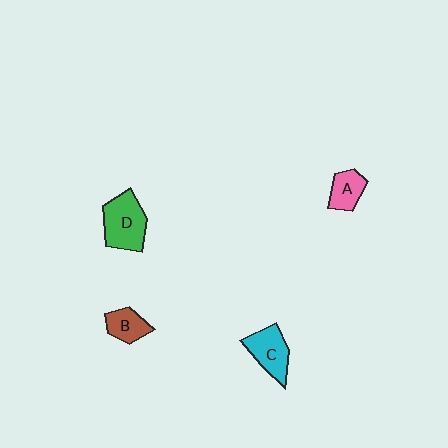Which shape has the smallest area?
Shape B (brown).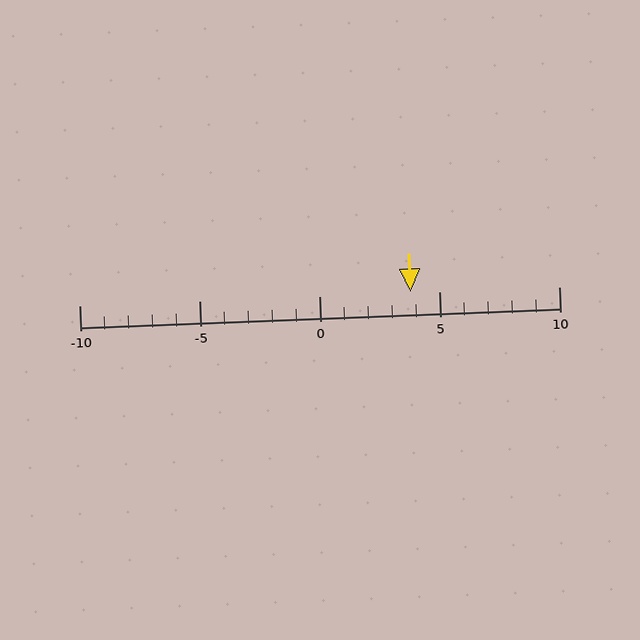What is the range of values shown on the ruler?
The ruler shows values from -10 to 10.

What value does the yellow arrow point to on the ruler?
The yellow arrow points to approximately 4.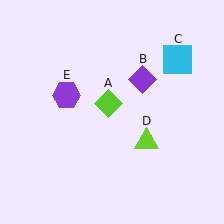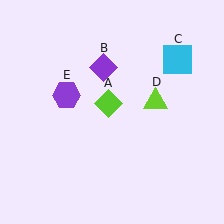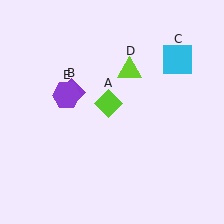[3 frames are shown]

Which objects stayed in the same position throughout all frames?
Lime diamond (object A) and cyan square (object C) and purple hexagon (object E) remained stationary.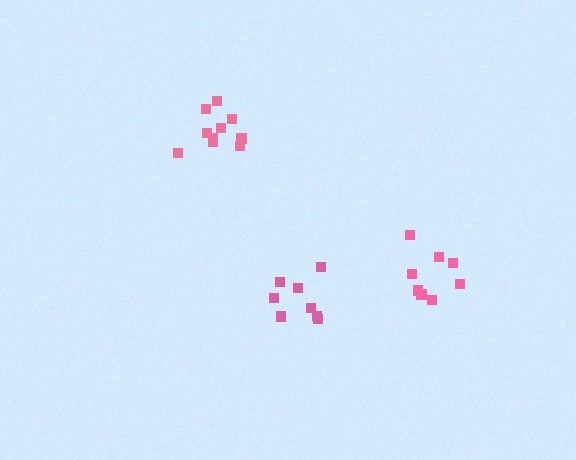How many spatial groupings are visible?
There are 3 spatial groupings.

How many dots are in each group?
Group 1: 8 dots, Group 2: 10 dots, Group 3: 8 dots (26 total).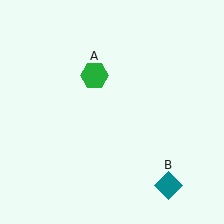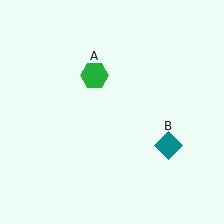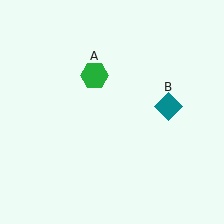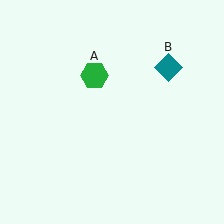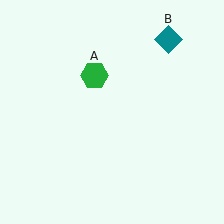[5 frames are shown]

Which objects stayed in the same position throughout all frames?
Green hexagon (object A) remained stationary.